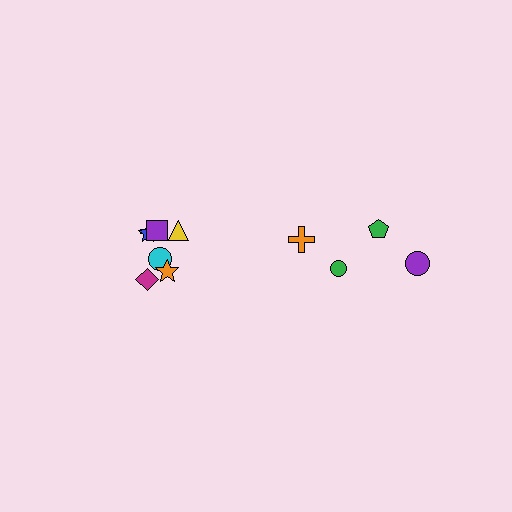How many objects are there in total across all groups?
There are 11 objects.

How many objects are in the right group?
There are 4 objects.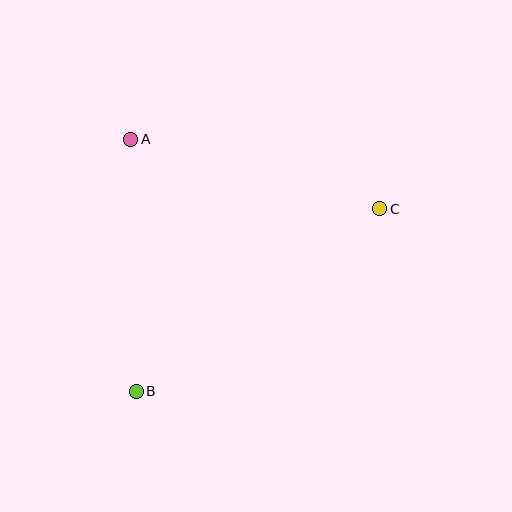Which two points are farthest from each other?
Points B and C are farthest from each other.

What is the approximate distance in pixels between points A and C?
The distance between A and C is approximately 259 pixels.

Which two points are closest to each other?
Points A and B are closest to each other.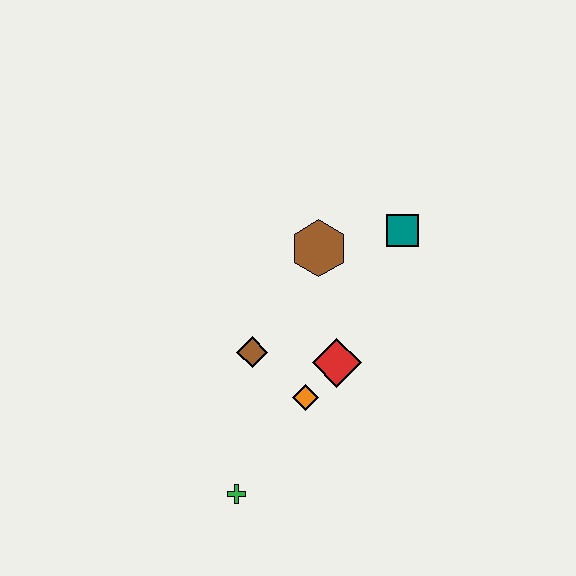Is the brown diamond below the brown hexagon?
Yes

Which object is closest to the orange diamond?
The red diamond is closest to the orange diamond.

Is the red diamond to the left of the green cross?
No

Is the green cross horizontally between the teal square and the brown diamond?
No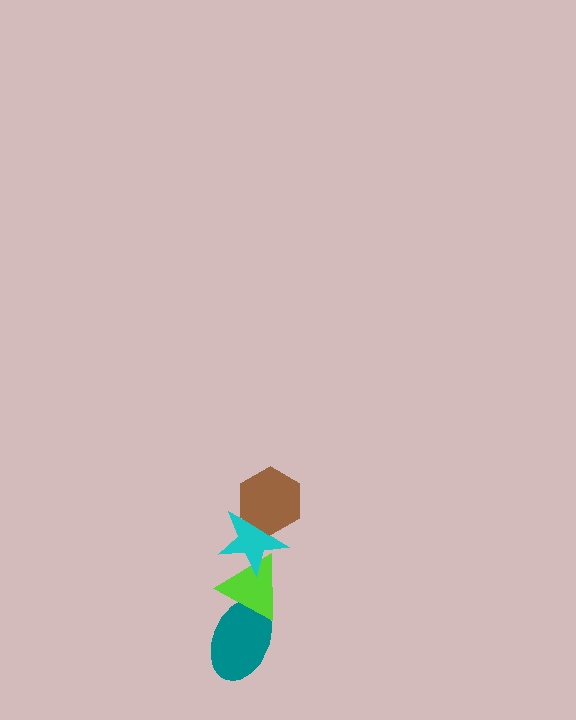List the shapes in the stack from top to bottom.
From top to bottom: the brown hexagon, the cyan star, the lime triangle, the teal ellipse.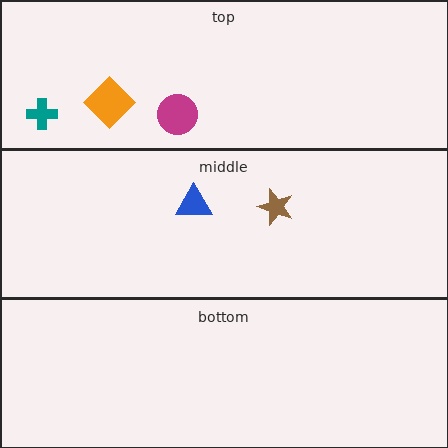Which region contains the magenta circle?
The top region.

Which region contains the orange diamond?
The top region.